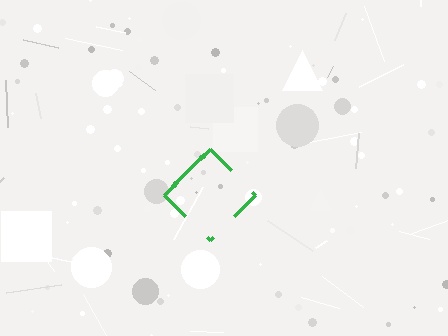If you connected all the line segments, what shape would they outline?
They would outline a diamond.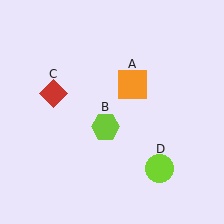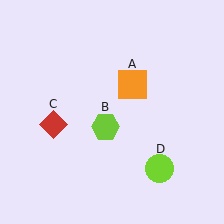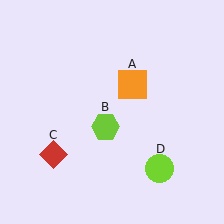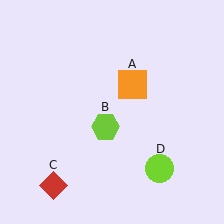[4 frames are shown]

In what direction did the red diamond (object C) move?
The red diamond (object C) moved down.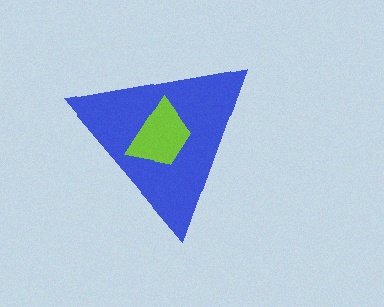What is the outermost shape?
The blue triangle.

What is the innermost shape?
The lime trapezoid.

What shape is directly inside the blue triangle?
The lime trapezoid.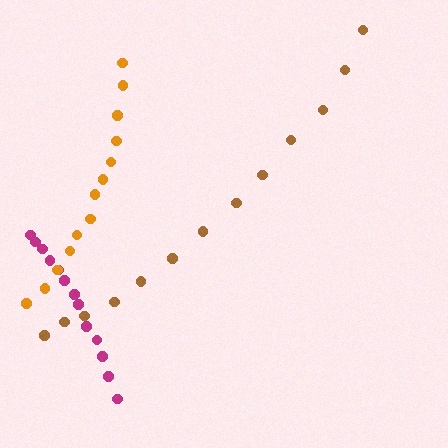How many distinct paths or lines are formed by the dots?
There are 3 distinct paths.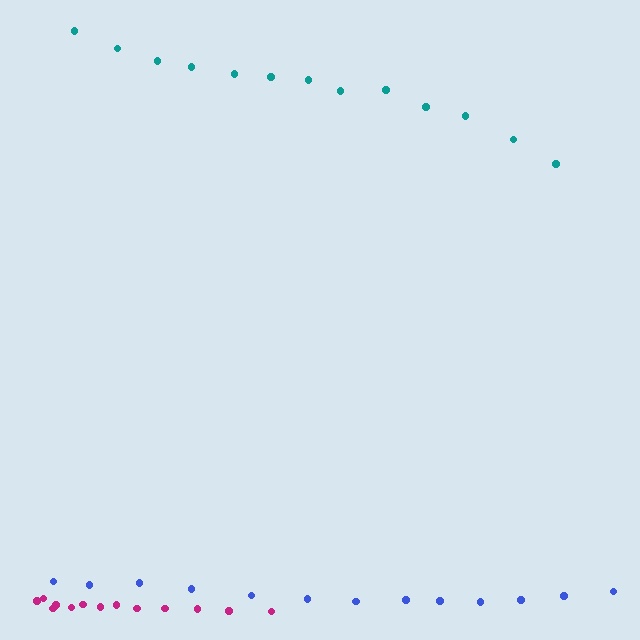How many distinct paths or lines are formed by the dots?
There are 3 distinct paths.